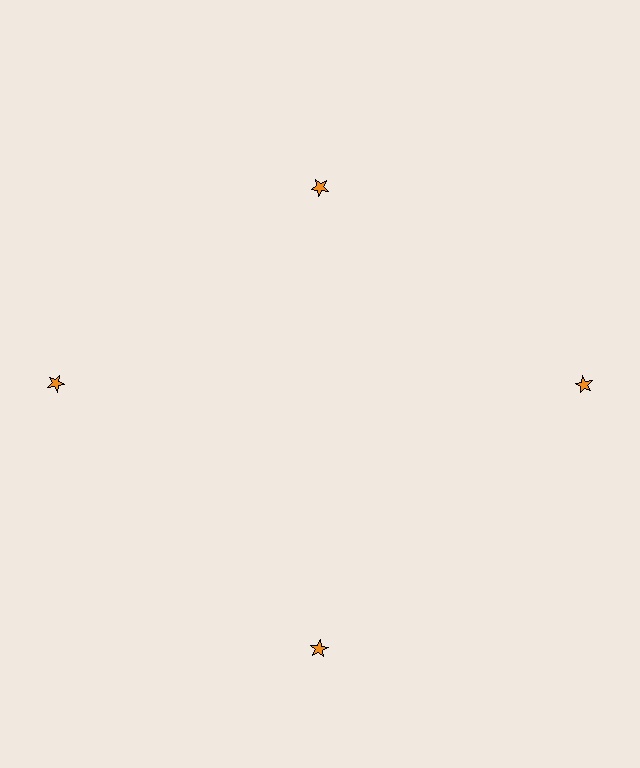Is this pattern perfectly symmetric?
No. The 4 orange stars are arranged in a ring, but one element near the 12 o'clock position is pulled inward toward the center, breaking the 4-fold rotational symmetry.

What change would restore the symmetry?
The symmetry would be restored by moving it outward, back onto the ring so that all 4 stars sit at equal angles and equal distance from the center.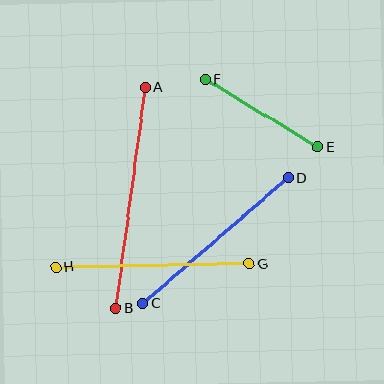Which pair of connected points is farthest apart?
Points A and B are farthest apart.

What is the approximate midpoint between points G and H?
The midpoint is at approximately (152, 265) pixels.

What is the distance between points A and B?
The distance is approximately 223 pixels.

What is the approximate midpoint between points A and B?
The midpoint is at approximately (131, 198) pixels.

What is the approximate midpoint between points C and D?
The midpoint is at approximately (216, 240) pixels.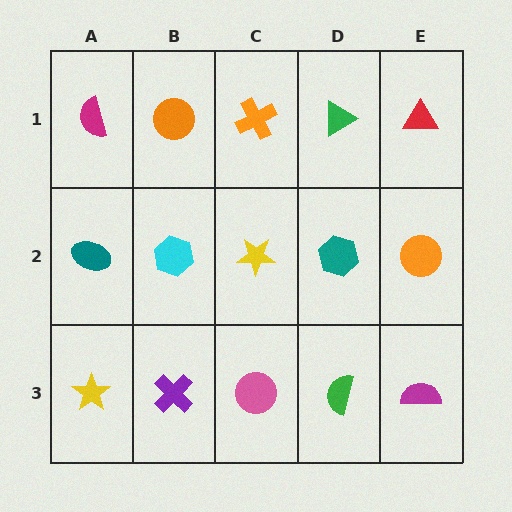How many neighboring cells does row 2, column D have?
4.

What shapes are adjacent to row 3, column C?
A yellow star (row 2, column C), a purple cross (row 3, column B), a green semicircle (row 3, column D).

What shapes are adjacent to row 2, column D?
A green triangle (row 1, column D), a green semicircle (row 3, column D), a yellow star (row 2, column C), an orange circle (row 2, column E).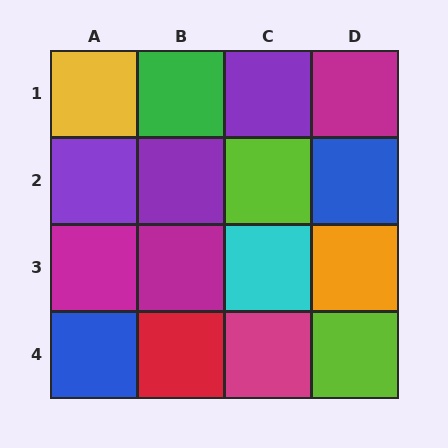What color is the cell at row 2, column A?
Purple.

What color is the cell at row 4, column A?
Blue.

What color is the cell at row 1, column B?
Green.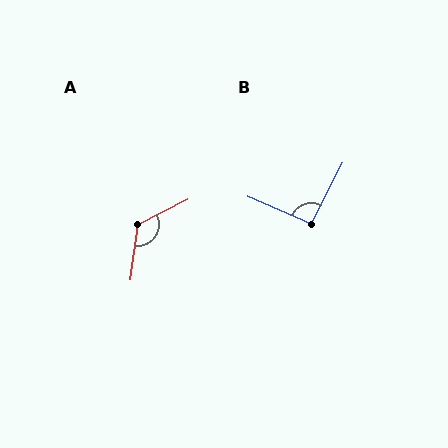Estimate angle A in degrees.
Approximately 125 degrees.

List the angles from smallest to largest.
B (94°), A (125°).